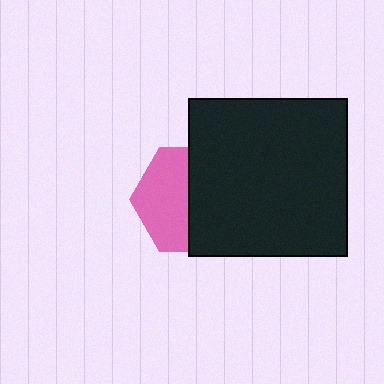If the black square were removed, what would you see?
You would see the complete pink hexagon.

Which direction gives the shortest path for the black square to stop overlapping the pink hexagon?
Moving right gives the shortest separation.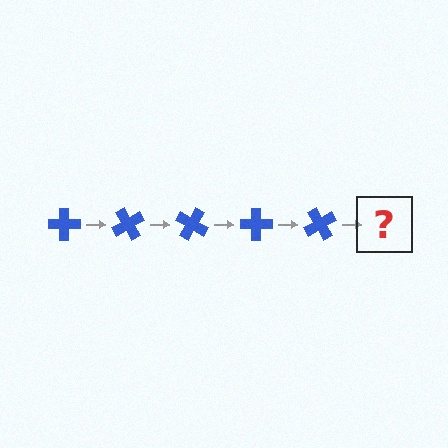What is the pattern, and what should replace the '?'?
The pattern is that the cross rotates 60 degrees each step. The '?' should be a blue cross rotated 300 degrees.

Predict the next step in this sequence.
The next step is a blue cross rotated 300 degrees.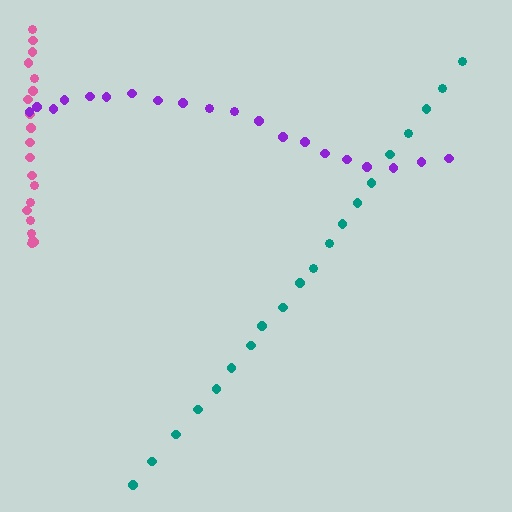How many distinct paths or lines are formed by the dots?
There are 3 distinct paths.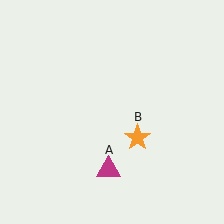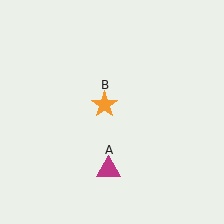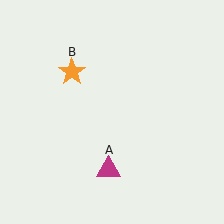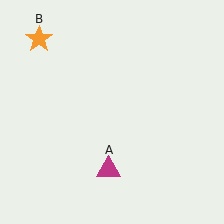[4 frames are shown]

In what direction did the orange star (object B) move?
The orange star (object B) moved up and to the left.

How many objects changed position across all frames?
1 object changed position: orange star (object B).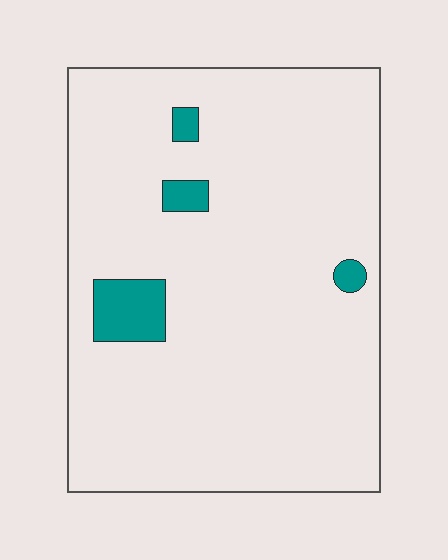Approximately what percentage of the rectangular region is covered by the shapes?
Approximately 5%.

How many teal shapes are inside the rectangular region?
4.